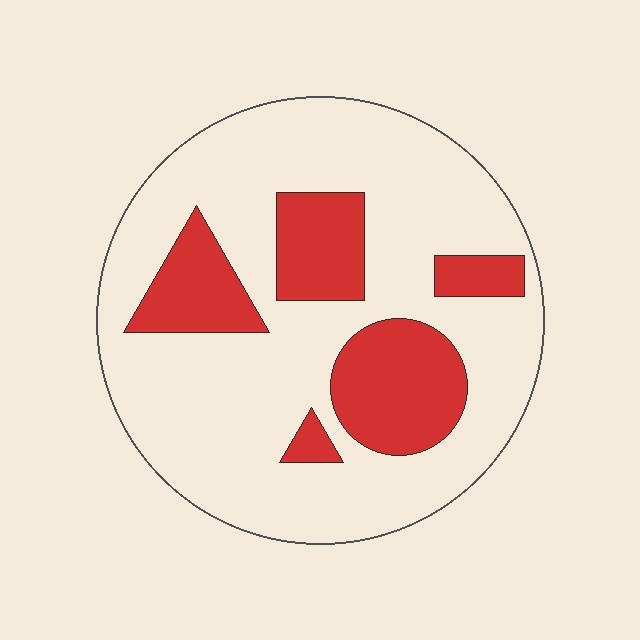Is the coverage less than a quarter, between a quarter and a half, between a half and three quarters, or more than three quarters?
Between a quarter and a half.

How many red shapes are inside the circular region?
5.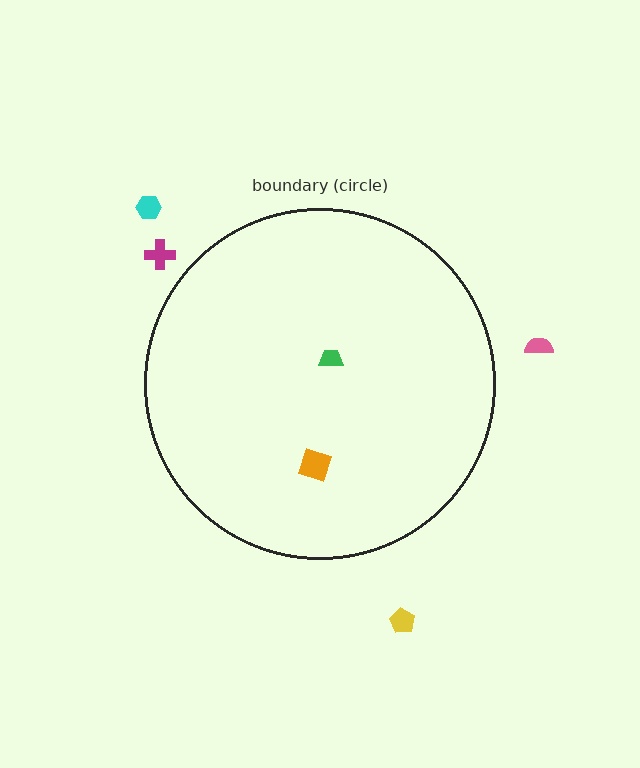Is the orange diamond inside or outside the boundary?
Inside.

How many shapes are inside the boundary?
2 inside, 4 outside.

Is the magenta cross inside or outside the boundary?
Outside.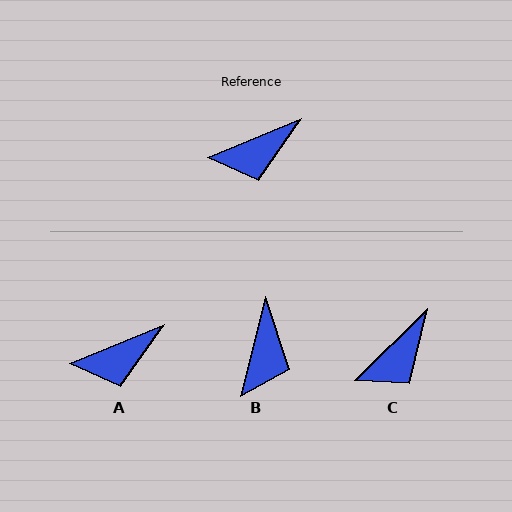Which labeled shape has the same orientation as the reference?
A.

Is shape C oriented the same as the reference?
No, it is off by about 21 degrees.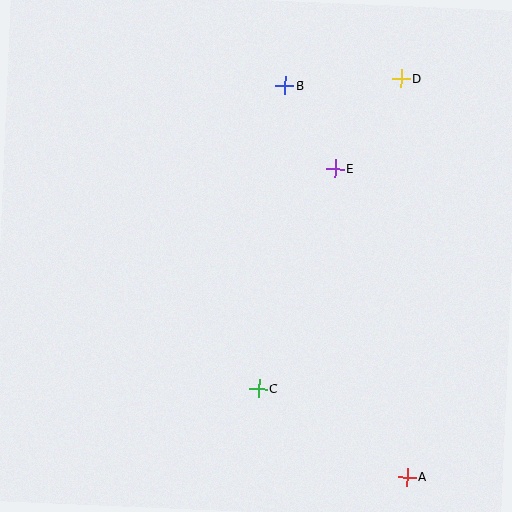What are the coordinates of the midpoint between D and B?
The midpoint between D and B is at (343, 82).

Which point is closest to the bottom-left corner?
Point C is closest to the bottom-left corner.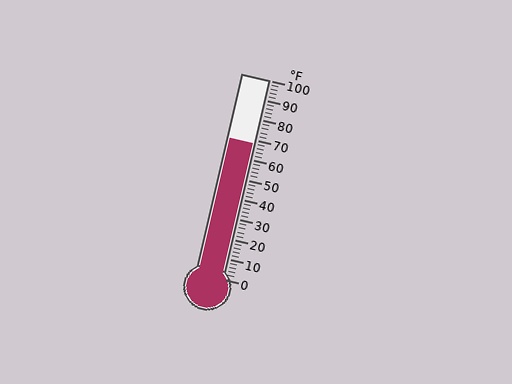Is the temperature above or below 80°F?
The temperature is below 80°F.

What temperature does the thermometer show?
The thermometer shows approximately 68°F.